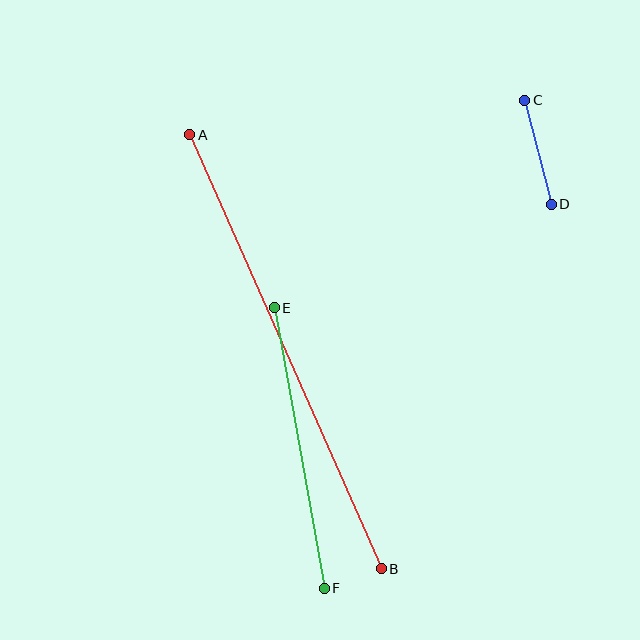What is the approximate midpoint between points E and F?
The midpoint is at approximately (299, 448) pixels.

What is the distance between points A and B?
The distance is approximately 474 pixels.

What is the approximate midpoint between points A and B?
The midpoint is at approximately (286, 352) pixels.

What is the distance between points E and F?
The distance is approximately 285 pixels.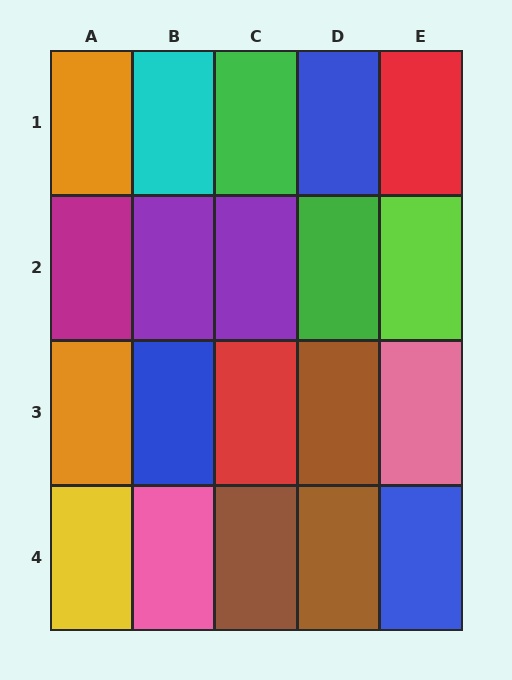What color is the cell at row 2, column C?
Purple.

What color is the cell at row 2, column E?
Lime.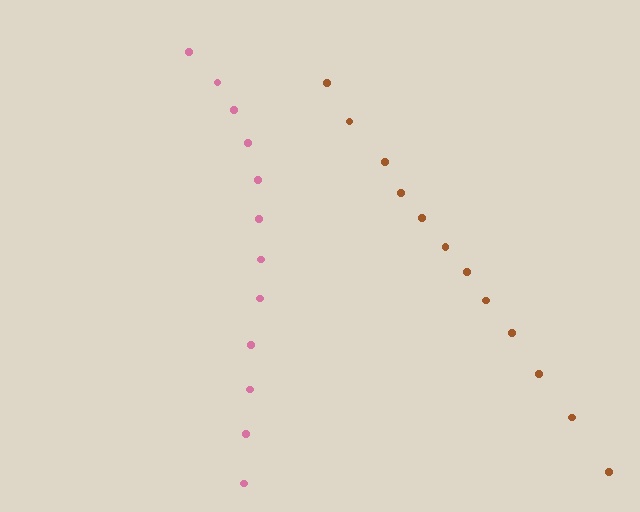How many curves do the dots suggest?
There are 2 distinct paths.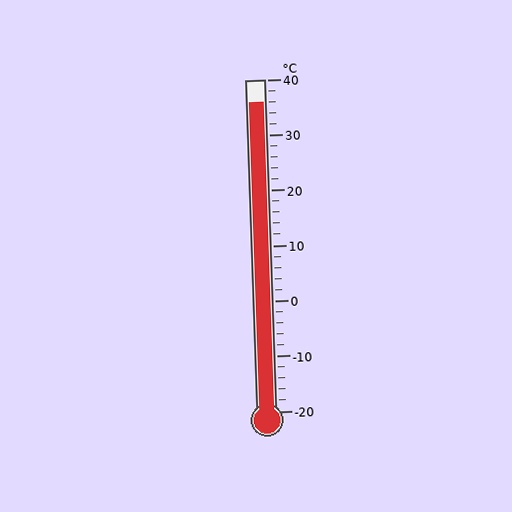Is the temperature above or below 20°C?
The temperature is above 20°C.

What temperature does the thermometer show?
The thermometer shows approximately 36°C.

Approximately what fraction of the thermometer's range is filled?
The thermometer is filled to approximately 95% of its range.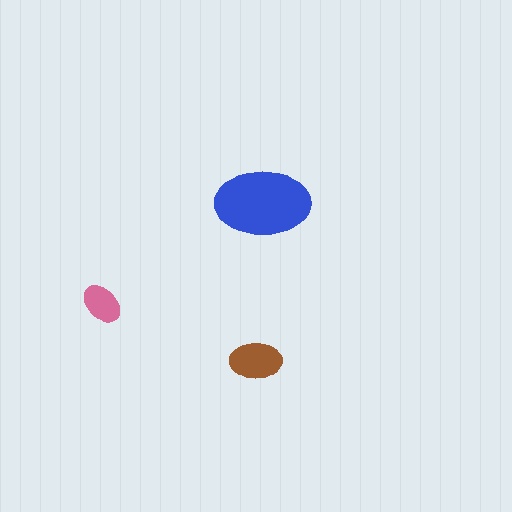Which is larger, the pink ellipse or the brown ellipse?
The brown one.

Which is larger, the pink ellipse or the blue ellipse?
The blue one.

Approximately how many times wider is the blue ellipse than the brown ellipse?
About 2 times wider.